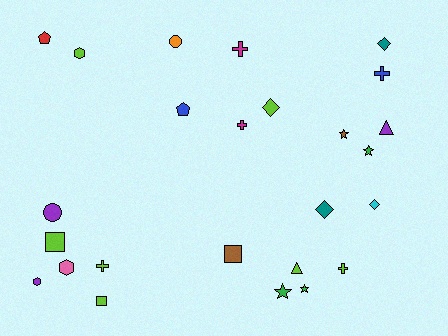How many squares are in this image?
There are 3 squares.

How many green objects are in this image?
There are 3 green objects.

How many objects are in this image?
There are 25 objects.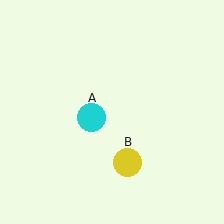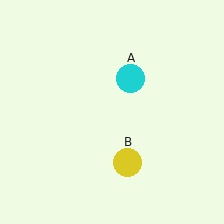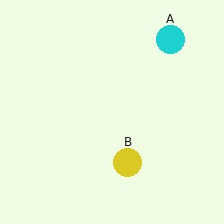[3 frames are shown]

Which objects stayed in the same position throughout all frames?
Yellow circle (object B) remained stationary.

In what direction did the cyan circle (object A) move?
The cyan circle (object A) moved up and to the right.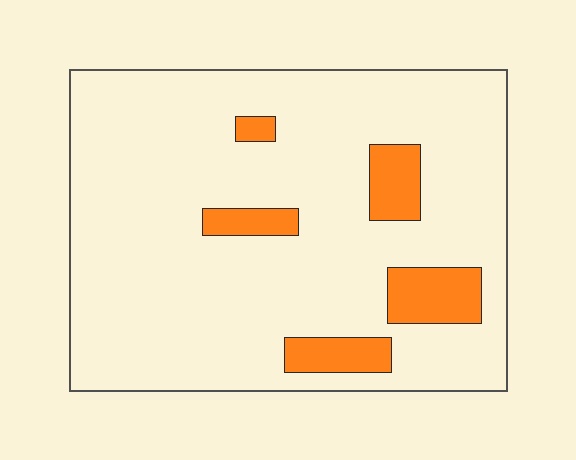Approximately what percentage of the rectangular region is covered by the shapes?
Approximately 10%.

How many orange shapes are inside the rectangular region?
5.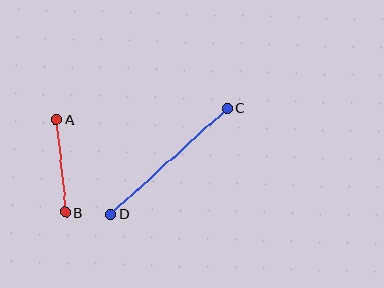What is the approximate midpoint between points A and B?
The midpoint is at approximately (61, 166) pixels.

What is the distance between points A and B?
The distance is approximately 93 pixels.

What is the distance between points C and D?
The distance is approximately 157 pixels.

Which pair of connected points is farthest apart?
Points C and D are farthest apart.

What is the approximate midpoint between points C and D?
The midpoint is at approximately (169, 161) pixels.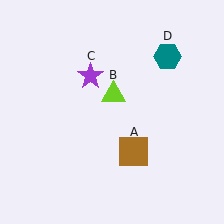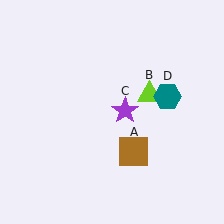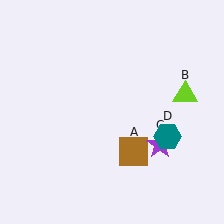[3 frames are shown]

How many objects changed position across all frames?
3 objects changed position: lime triangle (object B), purple star (object C), teal hexagon (object D).